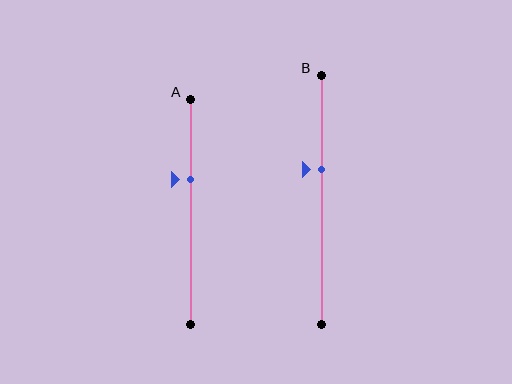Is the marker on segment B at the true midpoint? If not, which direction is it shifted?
No, the marker on segment B is shifted upward by about 12% of the segment length.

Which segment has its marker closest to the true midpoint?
Segment B has its marker closest to the true midpoint.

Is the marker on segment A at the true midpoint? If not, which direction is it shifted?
No, the marker on segment A is shifted upward by about 14% of the segment length.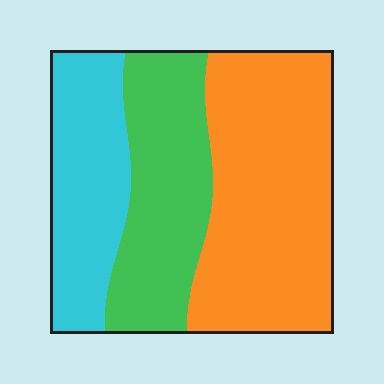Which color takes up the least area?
Cyan, at roughly 25%.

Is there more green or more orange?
Orange.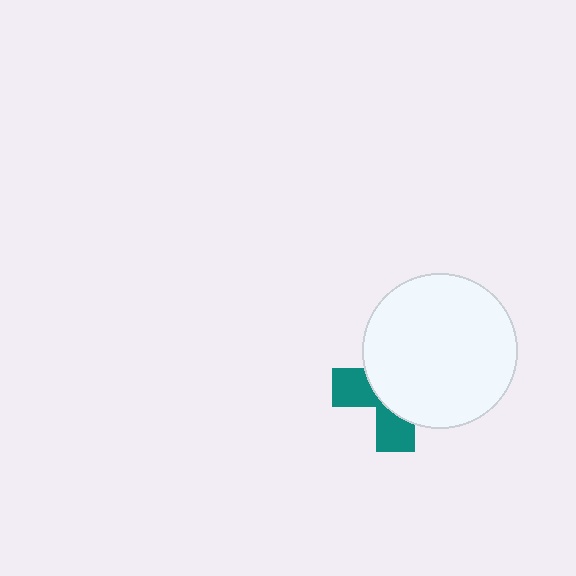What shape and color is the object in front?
The object in front is a white circle.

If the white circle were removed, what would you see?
You would see the complete teal cross.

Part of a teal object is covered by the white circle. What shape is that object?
It is a cross.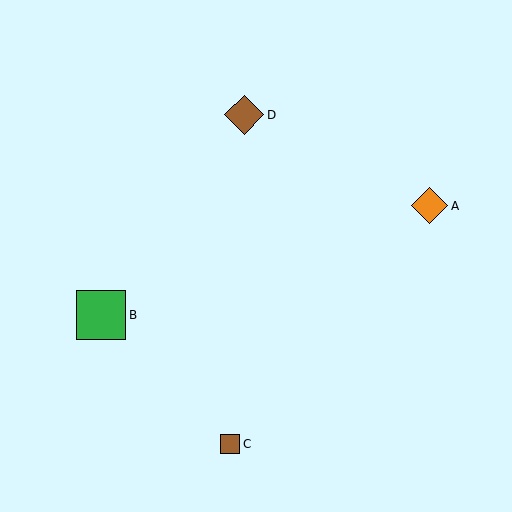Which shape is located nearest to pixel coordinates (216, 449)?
The brown square (labeled C) at (230, 444) is nearest to that location.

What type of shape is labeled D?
Shape D is a brown diamond.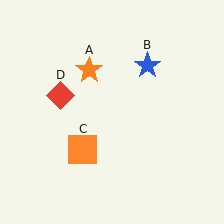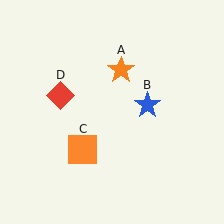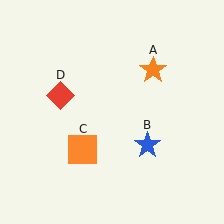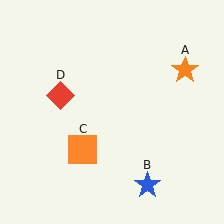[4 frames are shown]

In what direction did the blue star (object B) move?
The blue star (object B) moved down.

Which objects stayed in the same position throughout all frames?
Orange square (object C) and red diamond (object D) remained stationary.